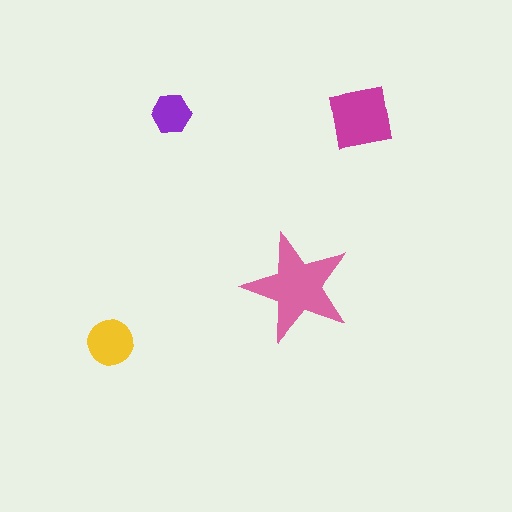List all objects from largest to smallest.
The pink star, the magenta square, the yellow circle, the purple hexagon.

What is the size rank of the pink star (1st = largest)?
1st.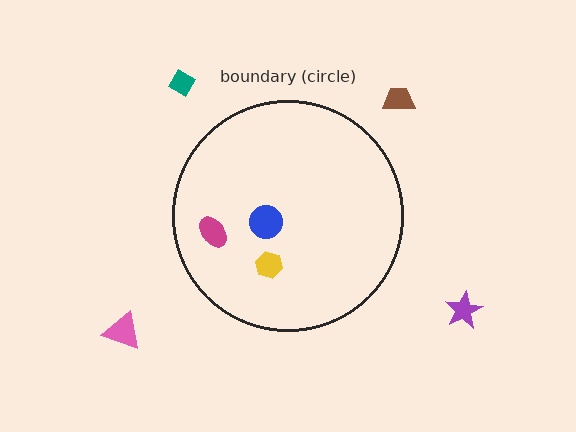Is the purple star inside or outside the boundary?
Outside.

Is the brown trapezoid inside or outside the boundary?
Outside.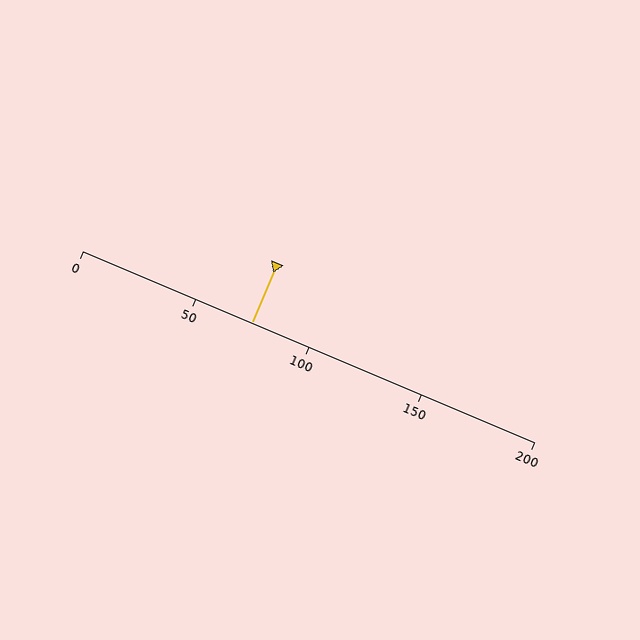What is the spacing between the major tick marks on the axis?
The major ticks are spaced 50 apart.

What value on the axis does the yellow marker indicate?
The marker indicates approximately 75.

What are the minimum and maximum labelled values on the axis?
The axis runs from 0 to 200.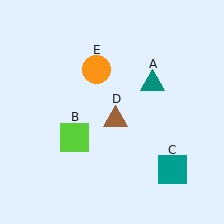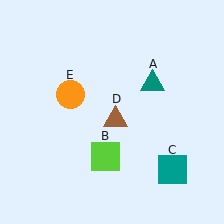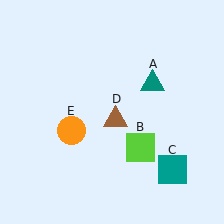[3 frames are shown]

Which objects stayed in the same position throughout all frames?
Teal triangle (object A) and teal square (object C) and brown triangle (object D) remained stationary.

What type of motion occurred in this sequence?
The lime square (object B), orange circle (object E) rotated counterclockwise around the center of the scene.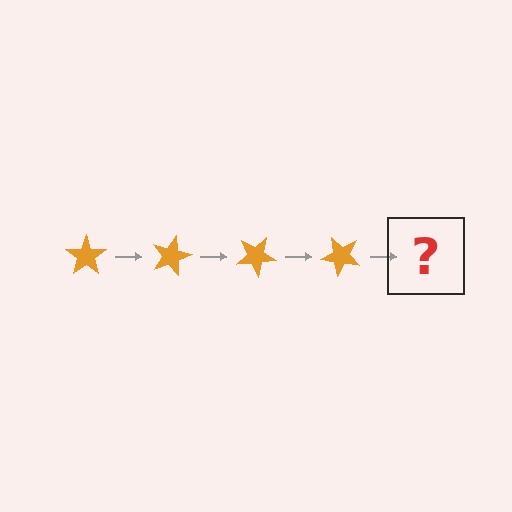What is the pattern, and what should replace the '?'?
The pattern is that the star rotates 15 degrees each step. The '?' should be an orange star rotated 60 degrees.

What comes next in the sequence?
The next element should be an orange star rotated 60 degrees.